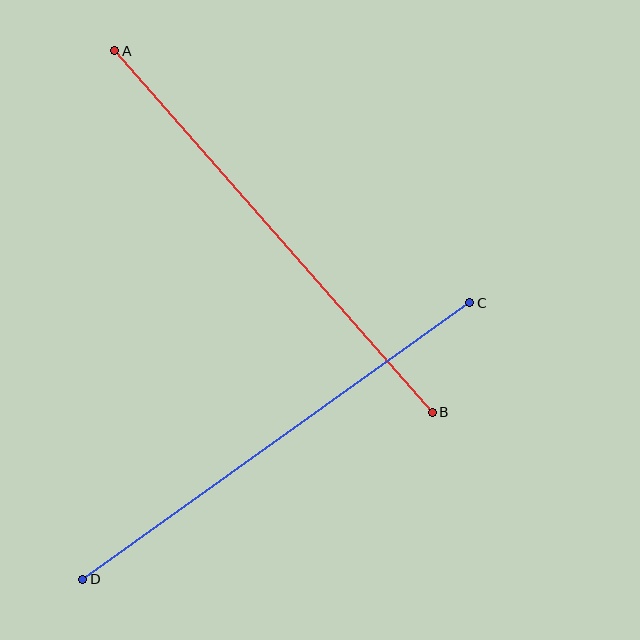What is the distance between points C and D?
The distance is approximately 476 pixels.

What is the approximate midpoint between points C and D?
The midpoint is at approximately (276, 441) pixels.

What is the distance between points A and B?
The distance is approximately 481 pixels.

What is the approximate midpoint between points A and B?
The midpoint is at approximately (273, 231) pixels.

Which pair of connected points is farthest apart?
Points A and B are farthest apart.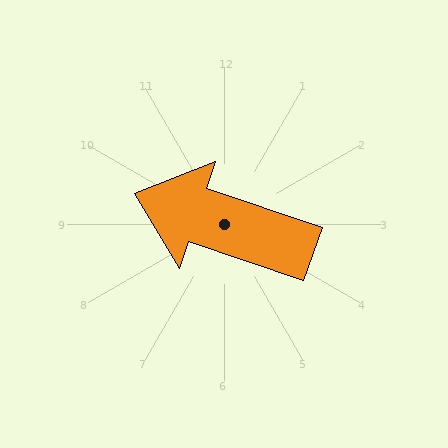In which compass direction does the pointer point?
West.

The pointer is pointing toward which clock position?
Roughly 10 o'clock.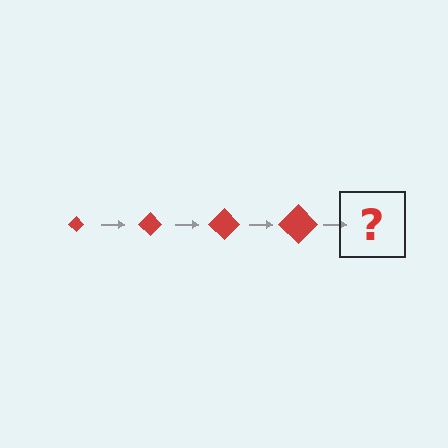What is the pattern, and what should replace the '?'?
The pattern is that the diamond gets progressively larger each step. The '?' should be a red diamond, larger than the previous one.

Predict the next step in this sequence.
The next step is a red diamond, larger than the previous one.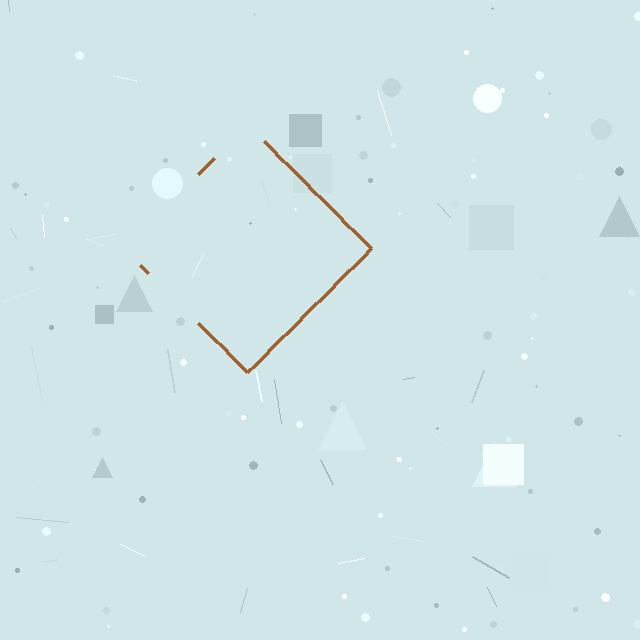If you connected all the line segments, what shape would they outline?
They would outline a diamond.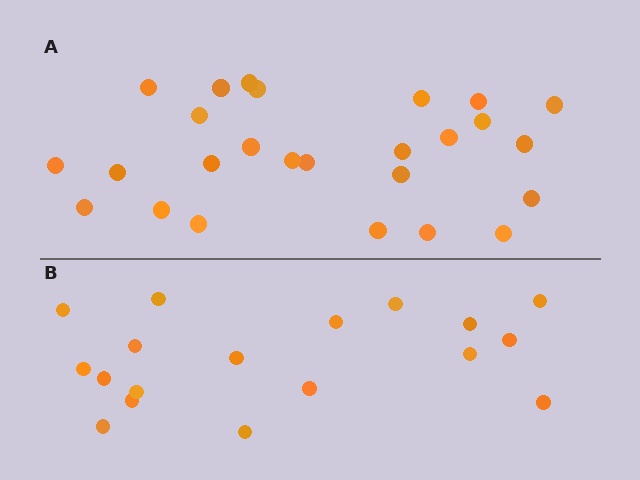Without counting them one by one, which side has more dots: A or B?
Region A (the top region) has more dots.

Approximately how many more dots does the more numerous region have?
Region A has roughly 8 or so more dots than region B.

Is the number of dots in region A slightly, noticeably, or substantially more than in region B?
Region A has noticeably more, but not dramatically so. The ratio is roughly 1.4 to 1.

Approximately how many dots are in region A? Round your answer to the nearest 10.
About 30 dots. (The exact count is 26, which rounds to 30.)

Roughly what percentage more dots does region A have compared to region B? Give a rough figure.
About 45% more.